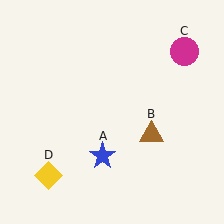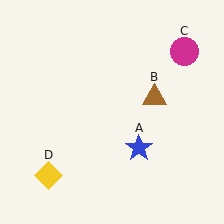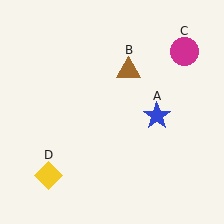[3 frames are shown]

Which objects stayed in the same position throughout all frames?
Magenta circle (object C) and yellow diamond (object D) remained stationary.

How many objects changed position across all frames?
2 objects changed position: blue star (object A), brown triangle (object B).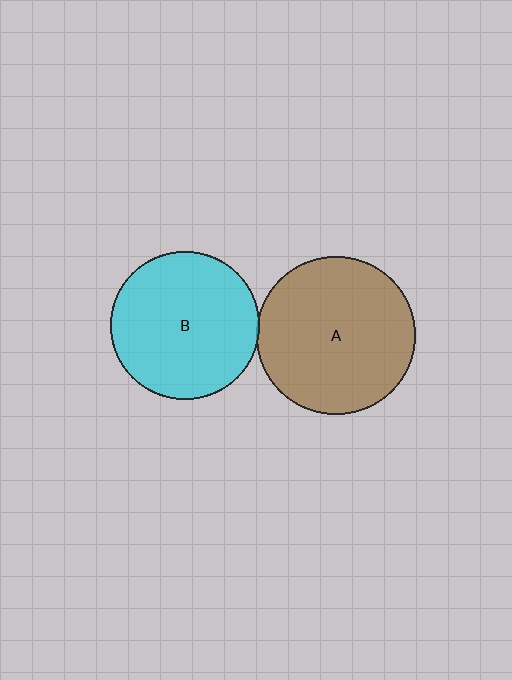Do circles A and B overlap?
Yes.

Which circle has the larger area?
Circle A (brown).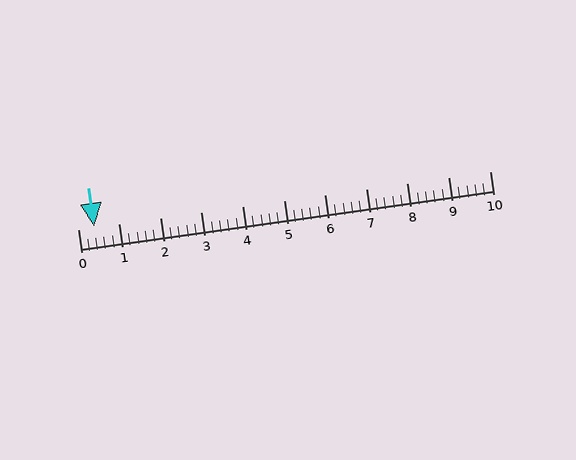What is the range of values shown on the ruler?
The ruler shows values from 0 to 10.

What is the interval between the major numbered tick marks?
The major tick marks are spaced 1 units apart.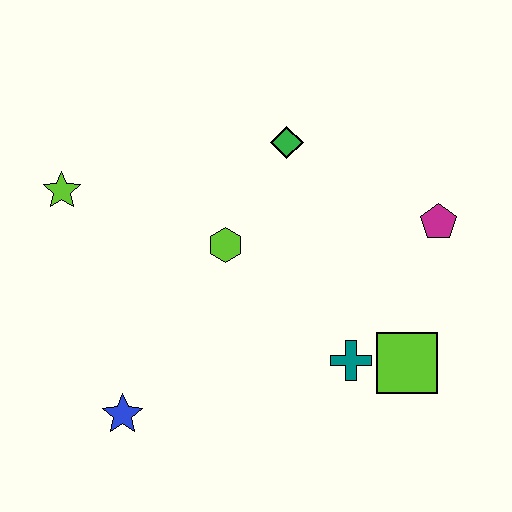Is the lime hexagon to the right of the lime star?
Yes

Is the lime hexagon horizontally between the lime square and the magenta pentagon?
No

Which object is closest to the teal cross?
The lime square is closest to the teal cross.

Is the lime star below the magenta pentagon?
No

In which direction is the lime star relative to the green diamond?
The lime star is to the left of the green diamond.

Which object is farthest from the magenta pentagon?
The lime star is farthest from the magenta pentagon.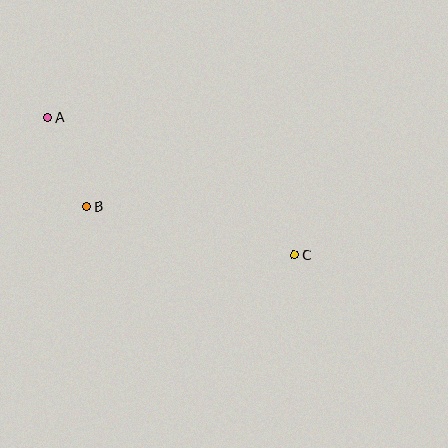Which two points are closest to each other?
Points A and B are closest to each other.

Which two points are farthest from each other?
Points A and C are farthest from each other.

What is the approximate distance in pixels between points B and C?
The distance between B and C is approximately 213 pixels.